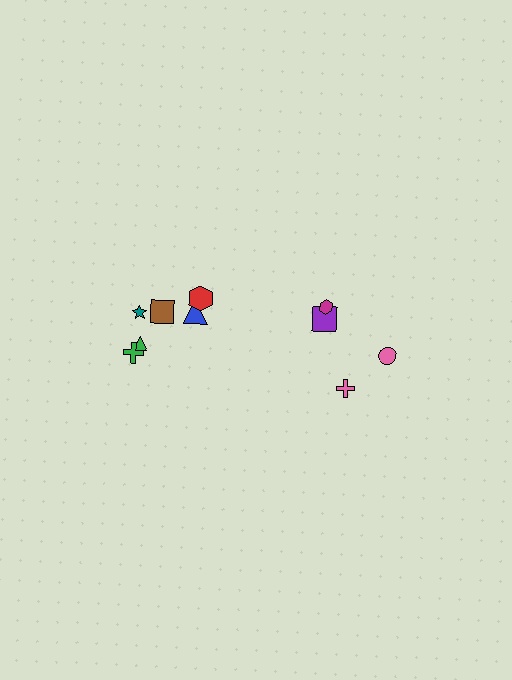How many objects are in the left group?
There are 6 objects.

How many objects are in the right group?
There are 4 objects.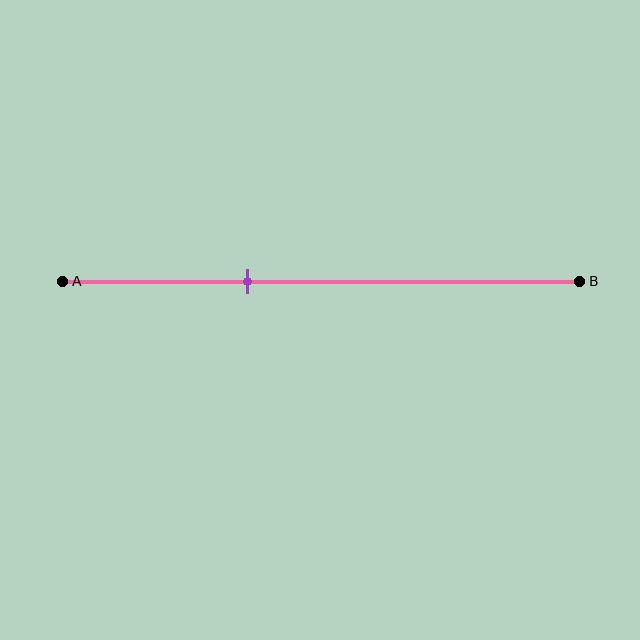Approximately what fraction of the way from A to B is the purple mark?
The purple mark is approximately 35% of the way from A to B.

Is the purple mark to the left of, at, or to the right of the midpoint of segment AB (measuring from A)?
The purple mark is to the left of the midpoint of segment AB.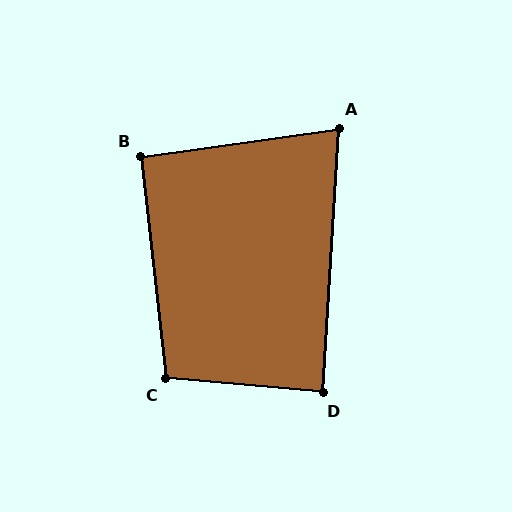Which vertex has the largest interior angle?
C, at approximately 102 degrees.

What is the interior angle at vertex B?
Approximately 92 degrees (approximately right).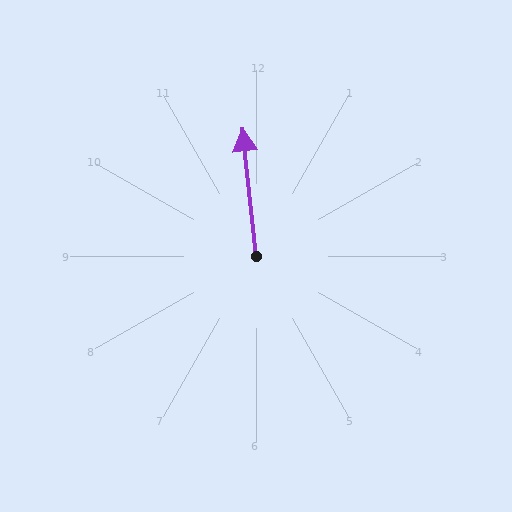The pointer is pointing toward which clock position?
Roughly 12 o'clock.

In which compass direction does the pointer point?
North.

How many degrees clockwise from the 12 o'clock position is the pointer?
Approximately 354 degrees.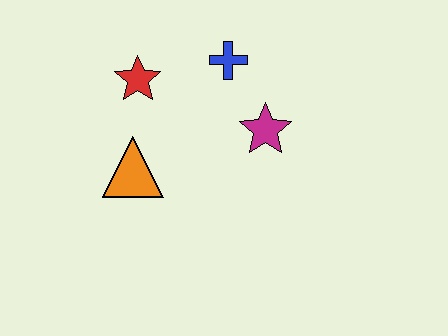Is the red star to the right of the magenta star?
No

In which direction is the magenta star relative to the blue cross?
The magenta star is below the blue cross.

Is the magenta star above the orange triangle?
Yes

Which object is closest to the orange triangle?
The red star is closest to the orange triangle.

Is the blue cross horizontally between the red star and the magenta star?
Yes